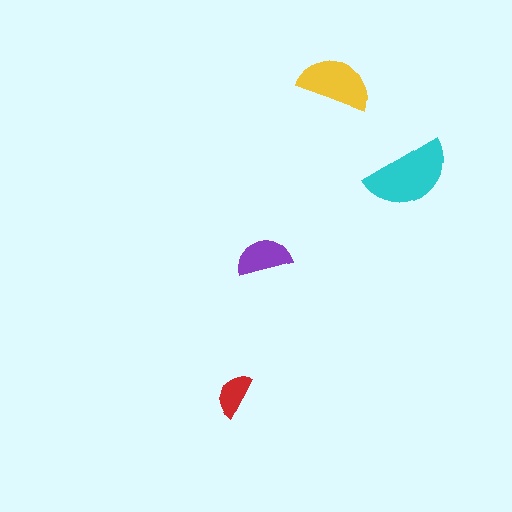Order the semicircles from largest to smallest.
the cyan one, the yellow one, the purple one, the red one.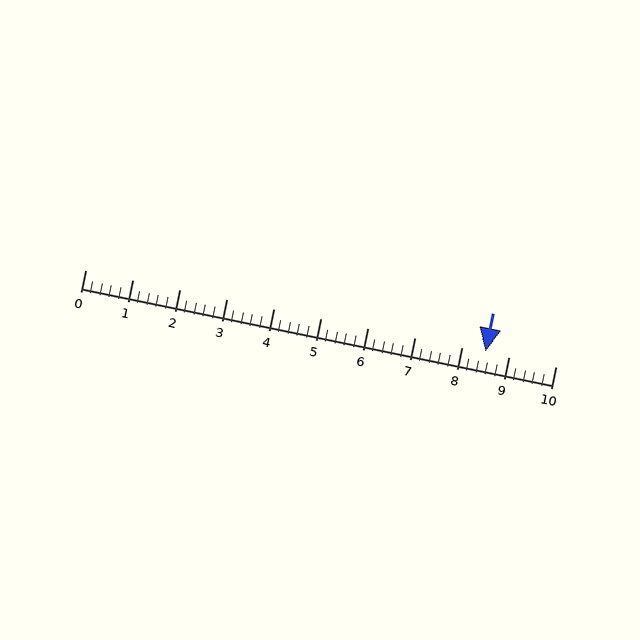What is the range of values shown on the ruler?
The ruler shows values from 0 to 10.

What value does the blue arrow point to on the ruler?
The blue arrow points to approximately 8.5.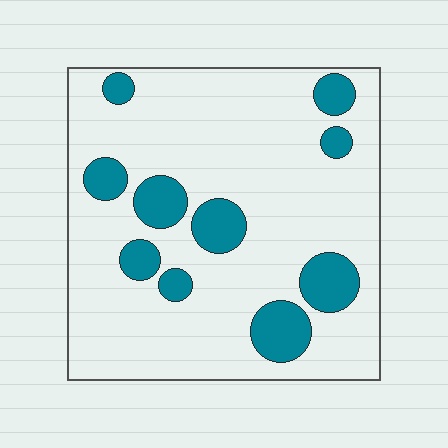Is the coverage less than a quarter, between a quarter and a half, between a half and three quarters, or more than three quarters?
Less than a quarter.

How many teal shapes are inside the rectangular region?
10.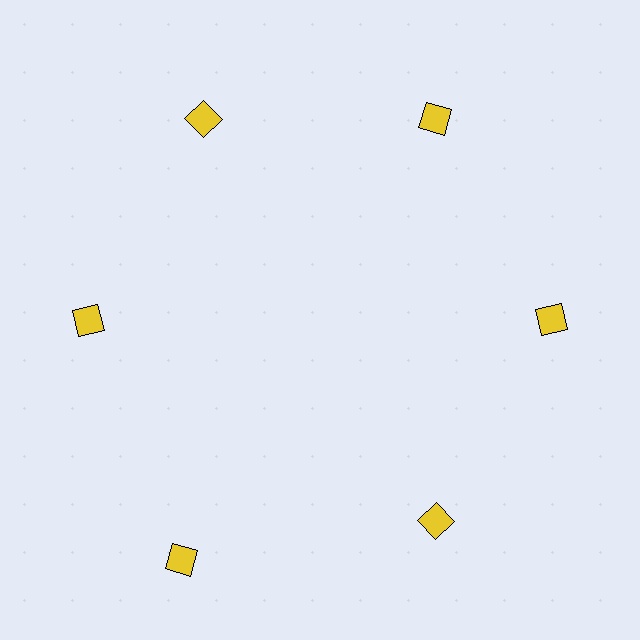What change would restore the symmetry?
The symmetry would be restored by moving it inward, back onto the ring so that all 6 squares sit at equal angles and equal distance from the center.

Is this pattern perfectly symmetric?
No. The 6 yellow squares are arranged in a ring, but one element near the 7 o'clock position is pushed outward from the center, breaking the 6-fold rotational symmetry.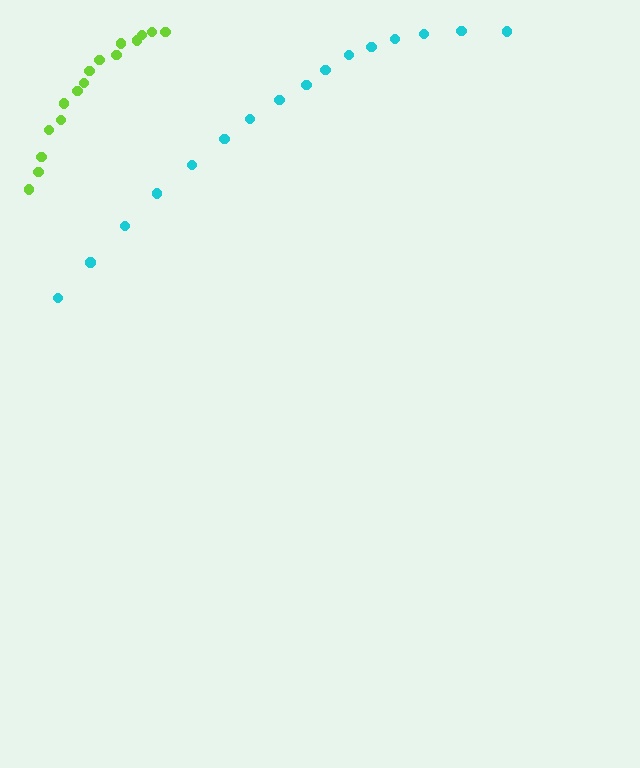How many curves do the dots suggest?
There are 2 distinct paths.